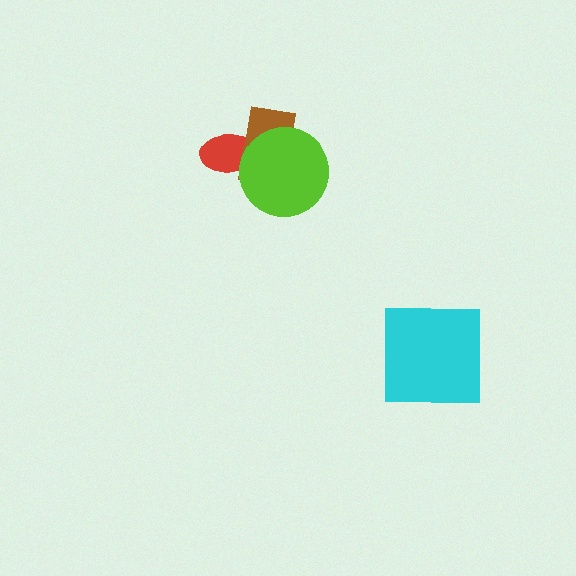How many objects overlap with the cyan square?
0 objects overlap with the cyan square.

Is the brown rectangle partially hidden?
Yes, it is partially covered by another shape.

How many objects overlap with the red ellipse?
2 objects overlap with the red ellipse.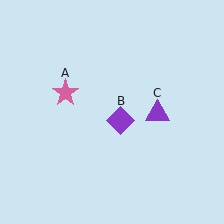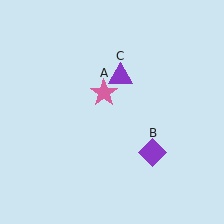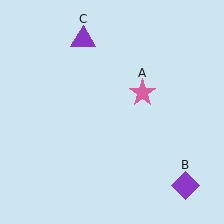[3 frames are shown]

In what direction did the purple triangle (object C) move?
The purple triangle (object C) moved up and to the left.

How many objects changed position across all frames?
3 objects changed position: pink star (object A), purple diamond (object B), purple triangle (object C).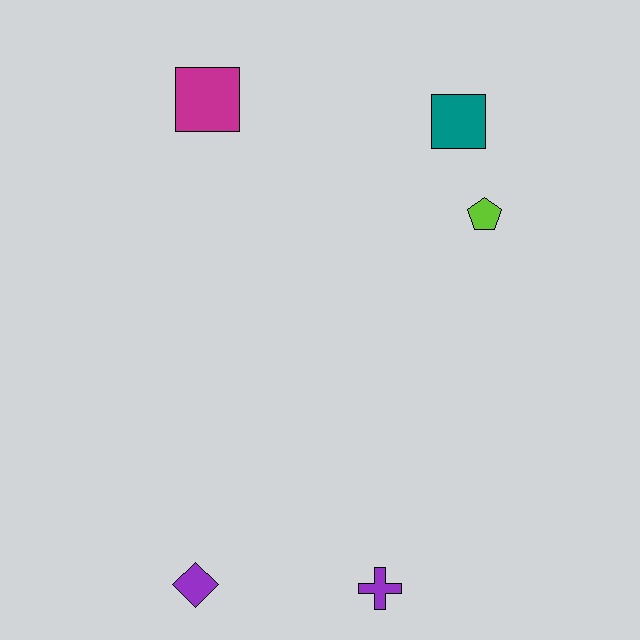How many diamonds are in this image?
There is 1 diamond.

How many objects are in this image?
There are 5 objects.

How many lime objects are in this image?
There is 1 lime object.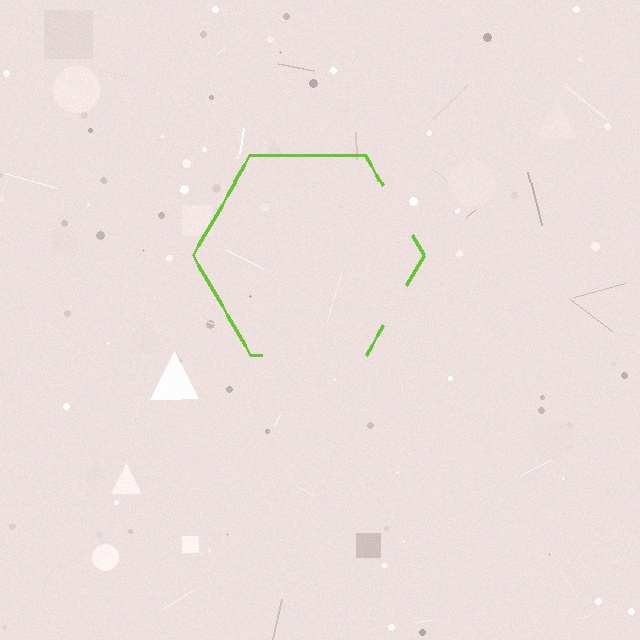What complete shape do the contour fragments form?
The contour fragments form a hexagon.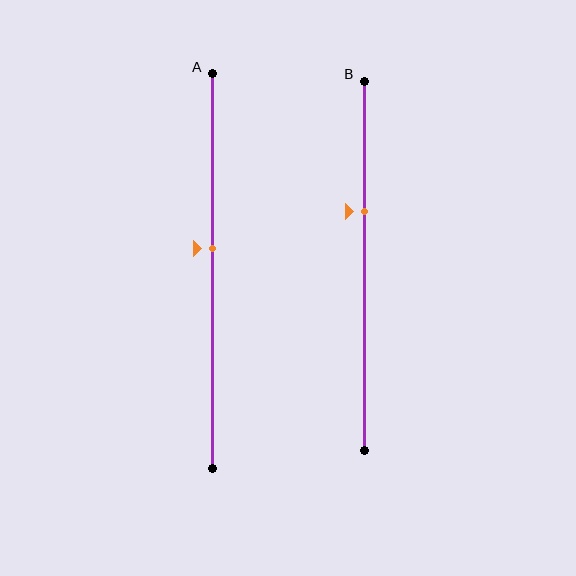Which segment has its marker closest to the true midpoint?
Segment A has its marker closest to the true midpoint.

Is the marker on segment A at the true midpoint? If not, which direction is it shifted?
No, the marker on segment A is shifted upward by about 6% of the segment length.